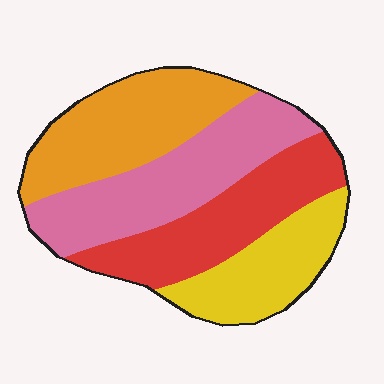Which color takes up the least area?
Yellow, at roughly 20%.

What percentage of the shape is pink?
Pink covers 29% of the shape.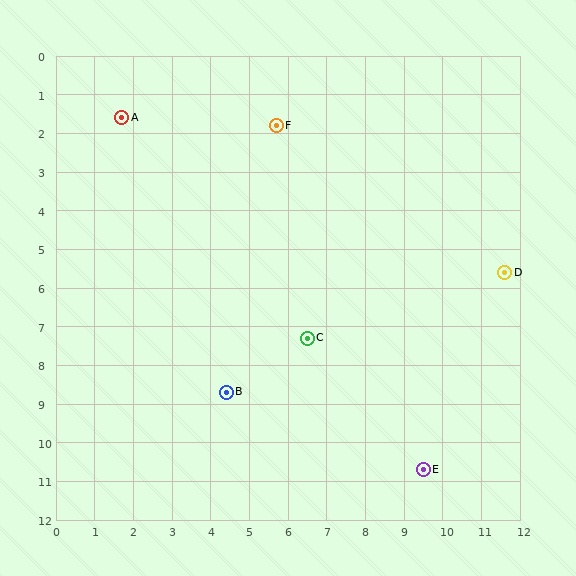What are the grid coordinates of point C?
Point C is at approximately (6.5, 7.3).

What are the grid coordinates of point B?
Point B is at approximately (4.4, 8.7).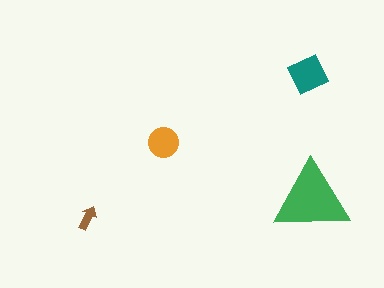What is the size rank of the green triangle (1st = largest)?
1st.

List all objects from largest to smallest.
The green triangle, the teal square, the orange circle, the brown arrow.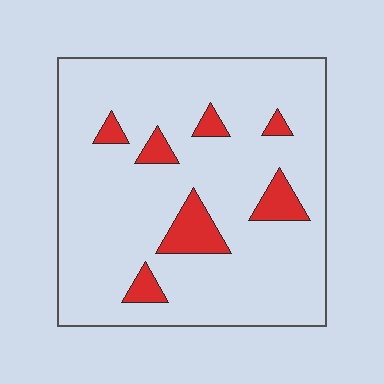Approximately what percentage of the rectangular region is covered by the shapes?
Approximately 10%.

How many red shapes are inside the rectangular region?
7.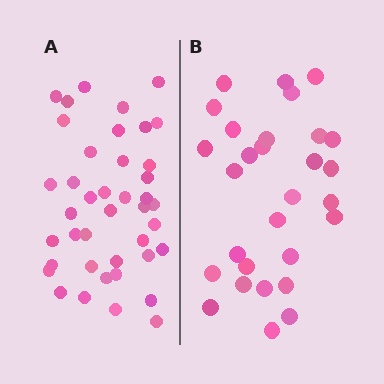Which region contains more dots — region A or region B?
Region A (the left region) has more dots.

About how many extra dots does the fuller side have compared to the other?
Region A has roughly 12 or so more dots than region B.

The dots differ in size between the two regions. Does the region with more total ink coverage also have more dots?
No. Region B has more total ink coverage because its dots are larger, but region A actually contains more individual dots. Total area can be misleading — the number of items is what matters here.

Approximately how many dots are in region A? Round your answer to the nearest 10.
About 40 dots. (The exact count is 41, which rounds to 40.)